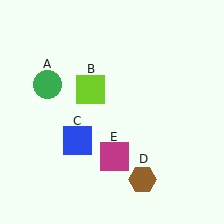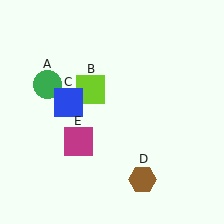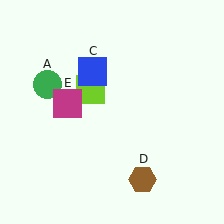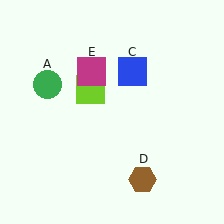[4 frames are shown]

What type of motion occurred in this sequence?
The blue square (object C), magenta square (object E) rotated clockwise around the center of the scene.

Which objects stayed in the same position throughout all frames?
Green circle (object A) and lime square (object B) and brown hexagon (object D) remained stationary.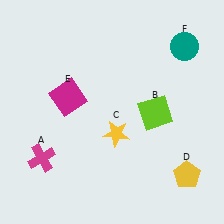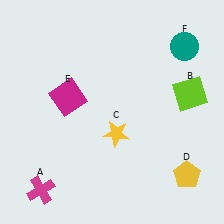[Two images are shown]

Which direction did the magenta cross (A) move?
The magenta cross (A) moved down.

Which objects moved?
The objects that moved are: the magenta cross (A), the lime square (B).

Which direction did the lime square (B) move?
The lime square (B) moved right.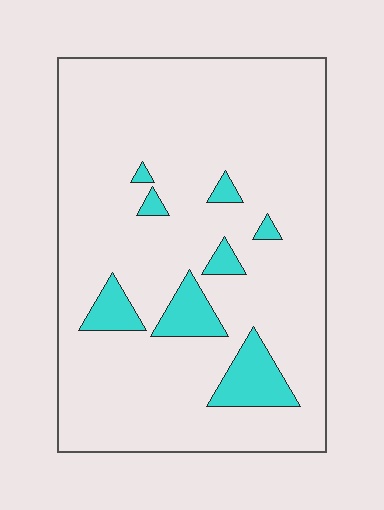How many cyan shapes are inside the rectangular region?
8.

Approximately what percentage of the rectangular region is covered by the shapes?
Approximately 10%.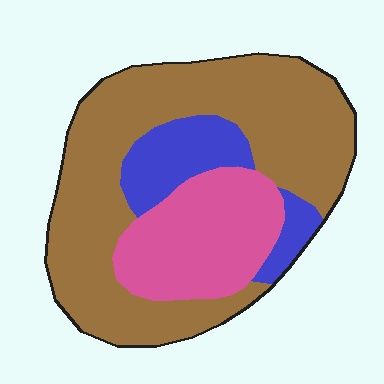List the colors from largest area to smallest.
From largest to smallest: brown, pink, blue.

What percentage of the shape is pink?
Pink covers 24% of the shape.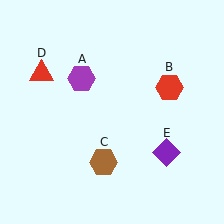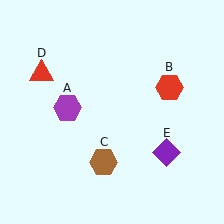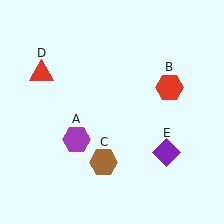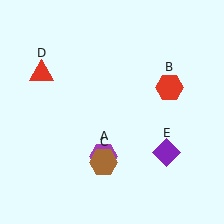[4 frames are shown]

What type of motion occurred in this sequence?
The purple hexagon (object A) rotated counterclockwise around the center of the scene.